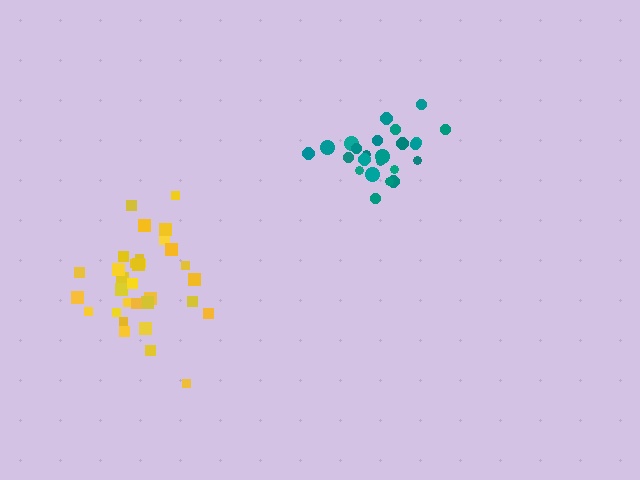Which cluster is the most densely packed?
Teal.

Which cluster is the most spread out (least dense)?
Yellow.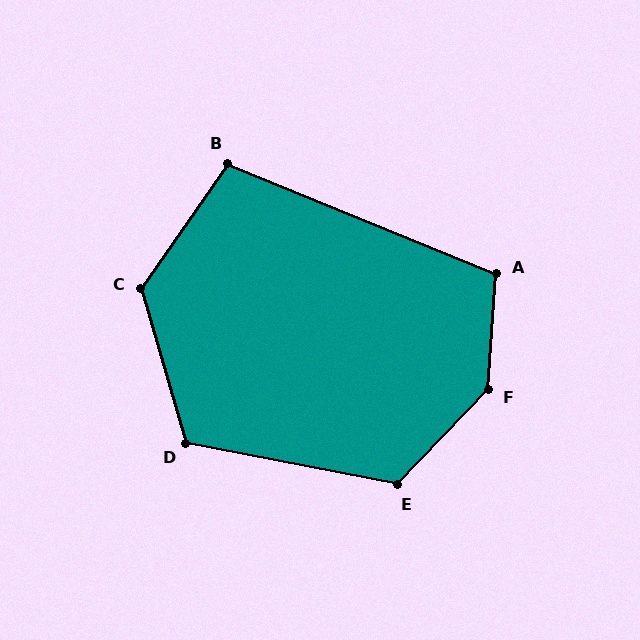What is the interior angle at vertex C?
Approximately 129 degrees (obtuse).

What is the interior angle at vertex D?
Approximately 117 degrees (obtuse).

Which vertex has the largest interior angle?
F, at approximately 140 degrees.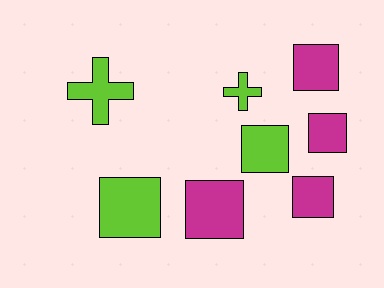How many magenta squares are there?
There are 4 magenta squares.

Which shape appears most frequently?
Square, with 6 objects.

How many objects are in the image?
There are 8 objects.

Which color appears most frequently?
Lime, with 4 objects.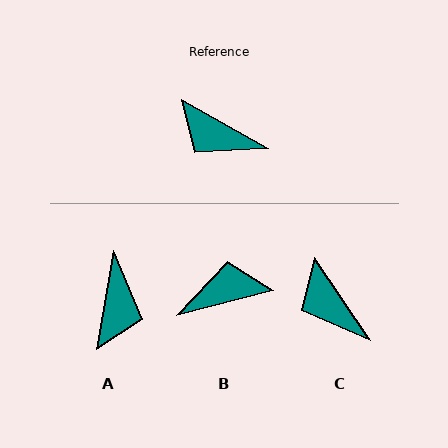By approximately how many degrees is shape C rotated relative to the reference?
Approximately 27 degrees clockwise.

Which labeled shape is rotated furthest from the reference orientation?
B, about 137 degrees away.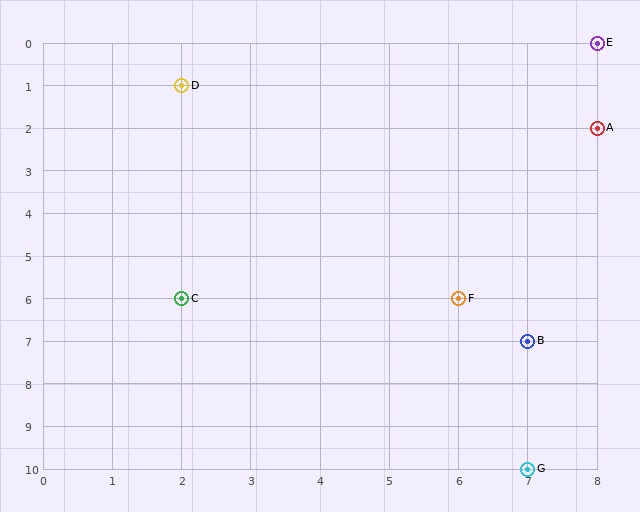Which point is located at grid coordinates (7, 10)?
Point G is at (7, 10).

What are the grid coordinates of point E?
Point E is at grid coordinates (8, 0).